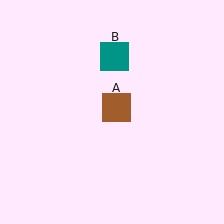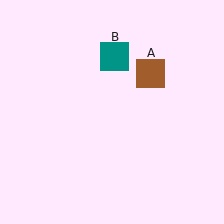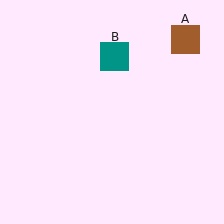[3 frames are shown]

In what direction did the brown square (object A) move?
The brown square (object A) moved up and to the right.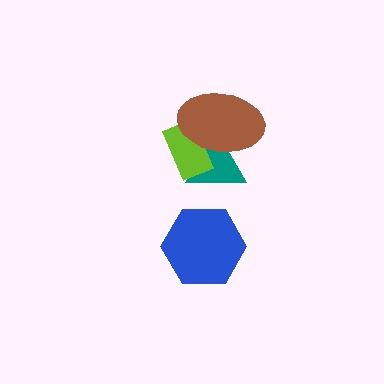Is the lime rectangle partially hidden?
Yes, it is partially covered by another shape.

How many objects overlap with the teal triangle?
2 objects overlap with the teal triangle.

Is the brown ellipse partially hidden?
No, no other shape covers it.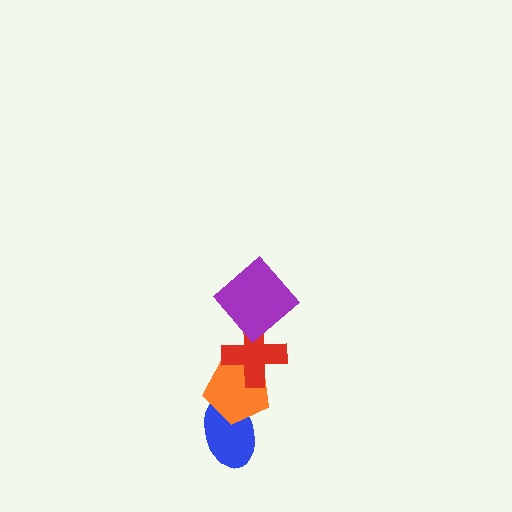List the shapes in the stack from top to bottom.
From top to bottom: the purple diamond, the red cross, the orange pentagon, the blue ellipse.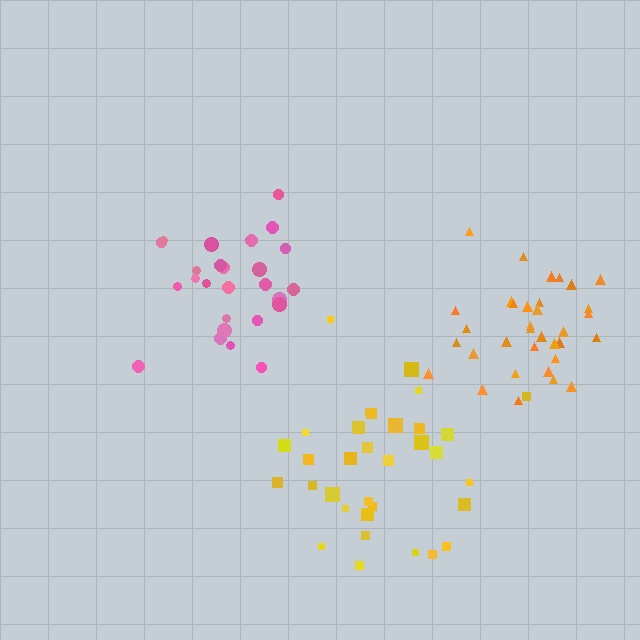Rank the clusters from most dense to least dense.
orange, pink, yellow.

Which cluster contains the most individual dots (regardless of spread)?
Orange (34).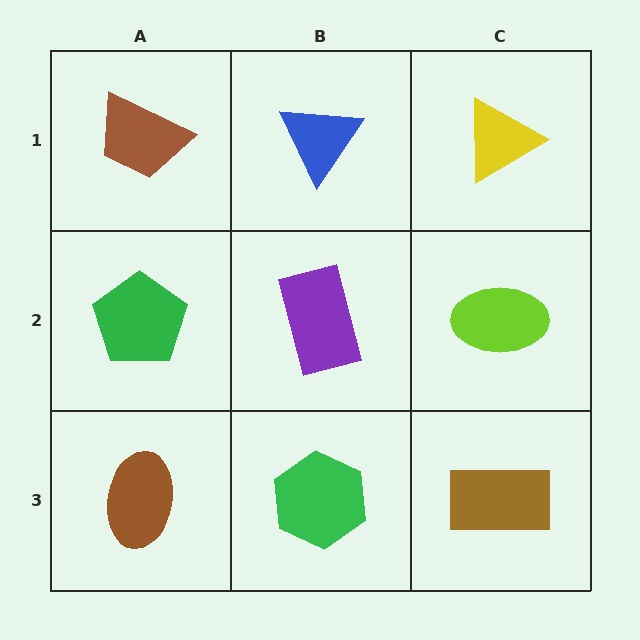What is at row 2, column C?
A lime ellipse.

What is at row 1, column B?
A blue triangle.